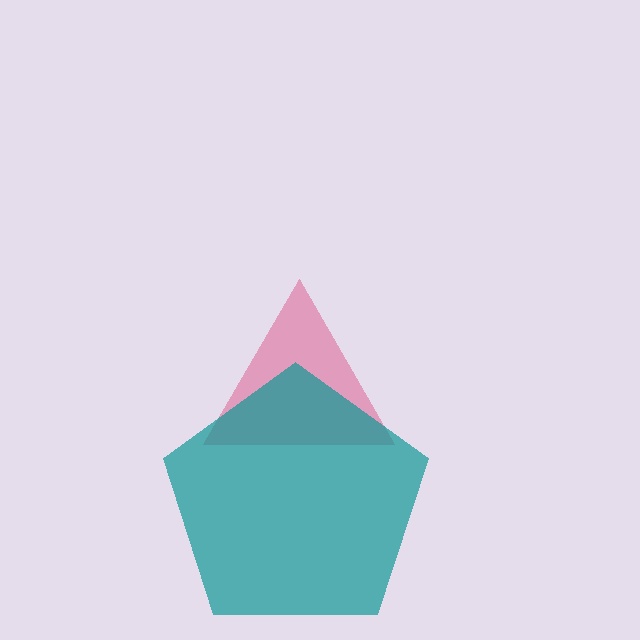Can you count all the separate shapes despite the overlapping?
Yes, there are 2 separate shapes.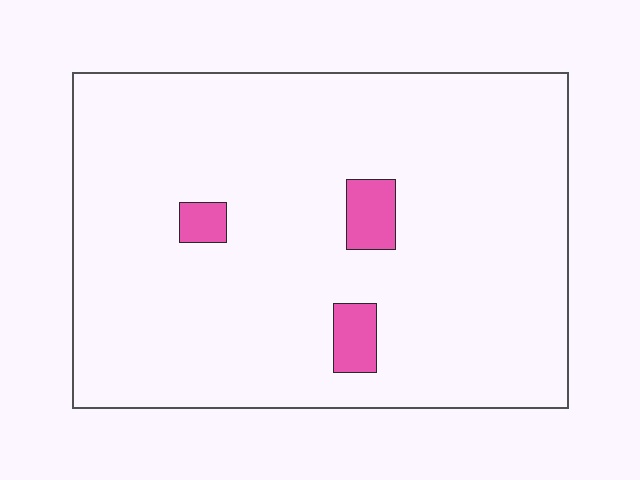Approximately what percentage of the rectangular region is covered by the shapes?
Approximately 5%.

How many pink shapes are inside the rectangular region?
3.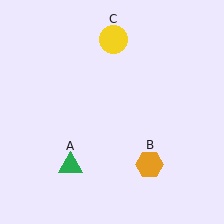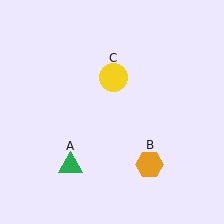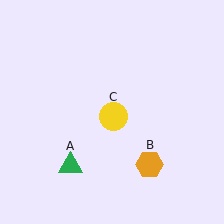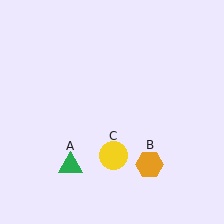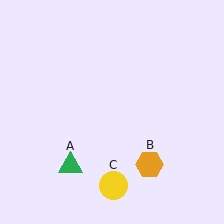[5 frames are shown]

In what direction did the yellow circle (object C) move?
The yellow circle (object C) moved down.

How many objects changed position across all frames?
1 object changed position: yellow circle (object C).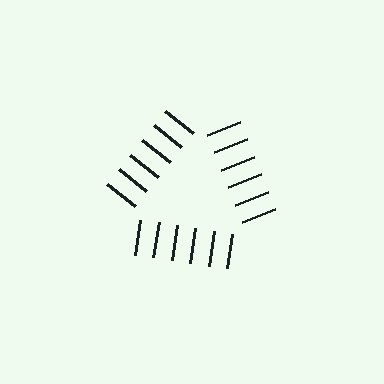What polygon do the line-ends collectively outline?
An illusory triangle — the line segments terminate on its edges but no continuous stroke is drawn.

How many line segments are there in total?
18 — 6 along each of the 3 edges.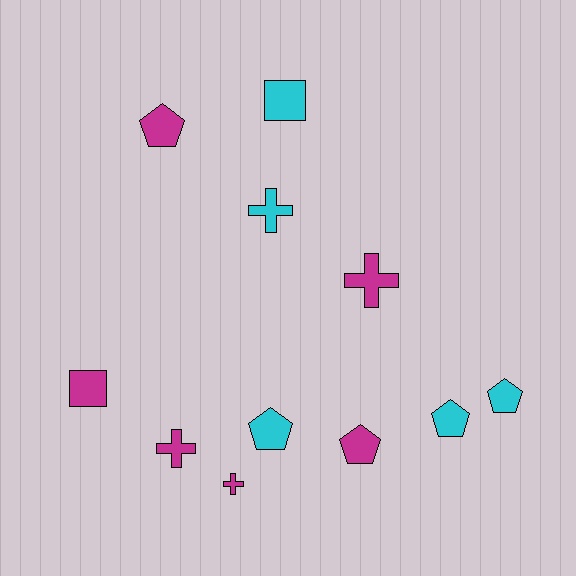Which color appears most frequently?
Magenta, with 6 objects.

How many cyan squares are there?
There is 1 cyan square.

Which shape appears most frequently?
Pentagon, with 5 objects.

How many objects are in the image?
There are 11 objects.